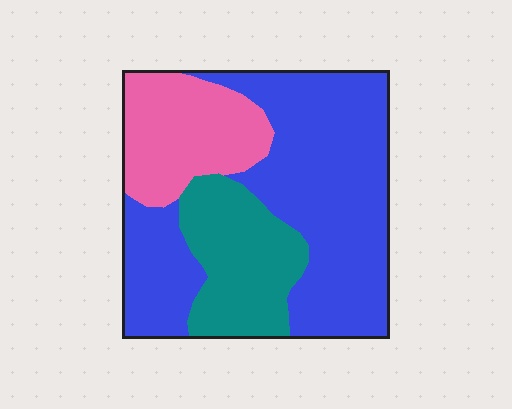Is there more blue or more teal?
Blue.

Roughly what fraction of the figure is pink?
Pink takes up about one fifth (1/5) of the figure.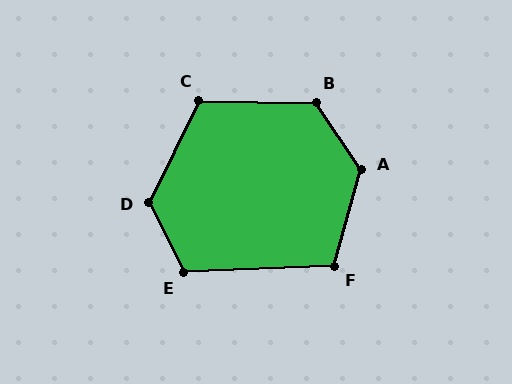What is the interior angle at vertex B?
Approximately 125 degrees (obtuse).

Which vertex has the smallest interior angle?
F, at approximately 108 degrees.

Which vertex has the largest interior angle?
A, at approximately 130 degrees.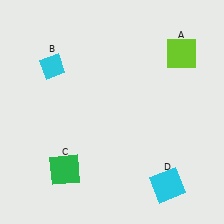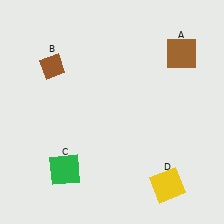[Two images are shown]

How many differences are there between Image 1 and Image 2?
There are 3 differences between the two images.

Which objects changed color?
A changed from lime to brown. B changed from cyan to brown. D changed from cyan to yellow.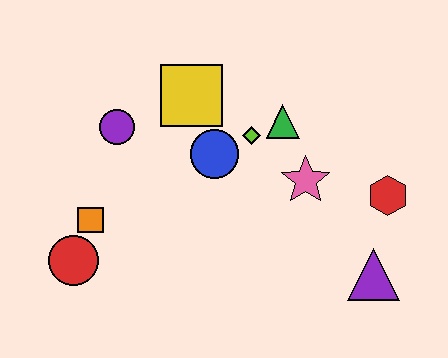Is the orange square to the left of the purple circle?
Yes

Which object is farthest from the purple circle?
The purple triangle is farthest from the purple circle.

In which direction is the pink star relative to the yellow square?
The pink star is to the right of the yellow square.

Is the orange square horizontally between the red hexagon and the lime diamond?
No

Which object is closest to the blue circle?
The lime diamond is closest to the blue circle.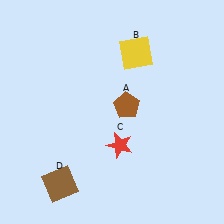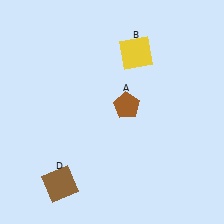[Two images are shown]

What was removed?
The red star (C) was removed in Image 2.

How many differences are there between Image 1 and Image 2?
There is 1 difference between the two images.